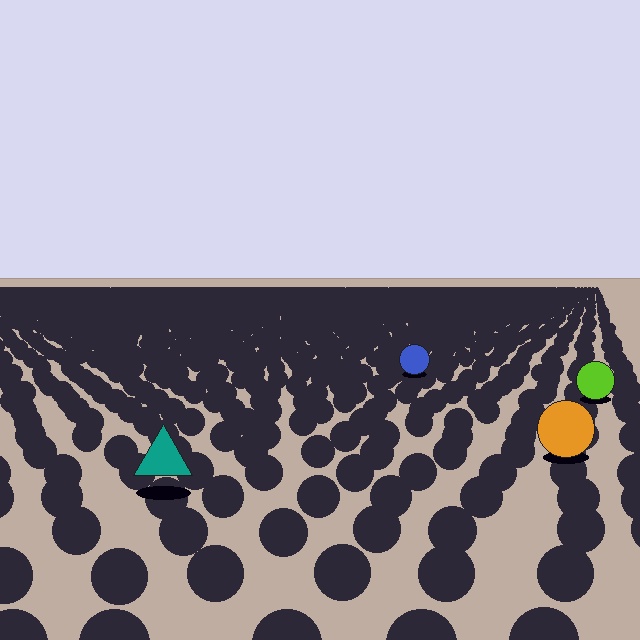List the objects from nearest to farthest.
From nearest to farthest: the teal triangle, the orange circle, the lime circle, the blue circle.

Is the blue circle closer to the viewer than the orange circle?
No. The orange circle is closer — you can tell from the texture gradient: the ground texture is coarser near it.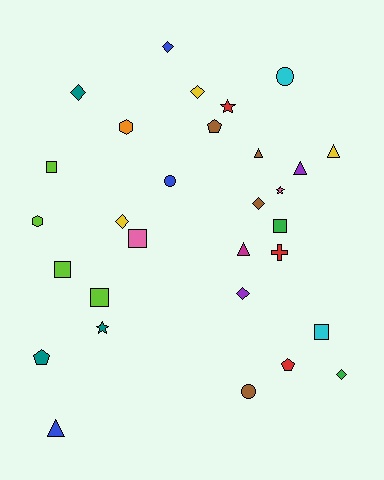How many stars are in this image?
There are 3 stars.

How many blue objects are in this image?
There are 3 blue objects.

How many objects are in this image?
There are 30 objects.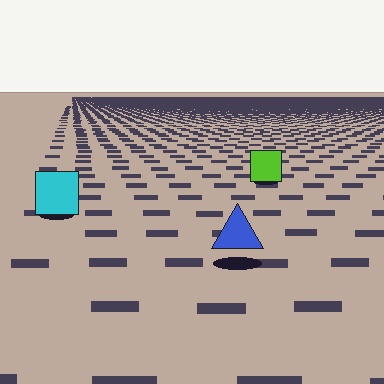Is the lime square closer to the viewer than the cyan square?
No. The cyan square is closer — you can tell from the texture gradient: the ground texture is coarser near it.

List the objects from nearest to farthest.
From nearest to farthest: the blue triangle, the cyan square, the lime square.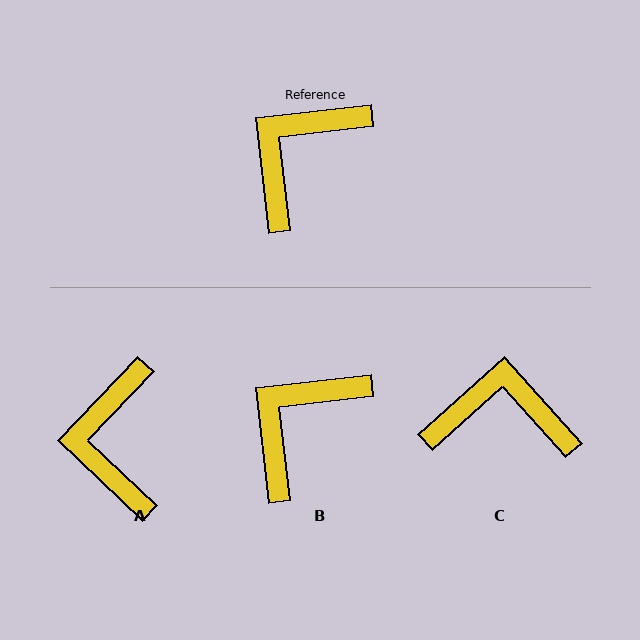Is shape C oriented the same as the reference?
No, it is off by about 55 degrees.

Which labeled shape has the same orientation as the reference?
B.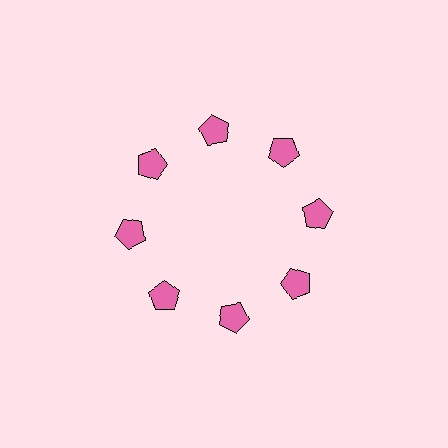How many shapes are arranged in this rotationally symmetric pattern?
There are 8 shapes, arranged in 8 groups of 1.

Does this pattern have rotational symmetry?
Yes, this pattern has 8-fold rotational symmetry. It looks the same after rotating 45 degrees around the center.